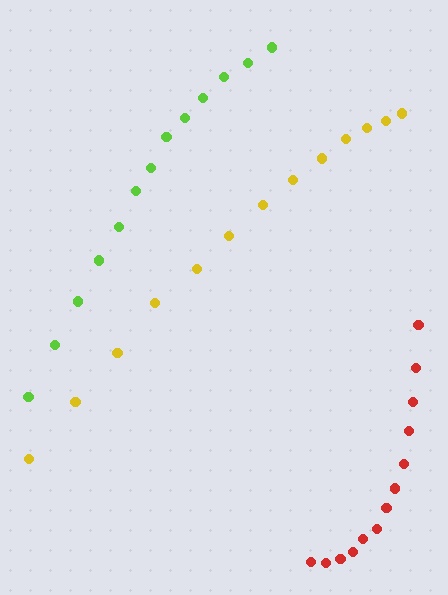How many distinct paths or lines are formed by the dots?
There are 3 distinct paths.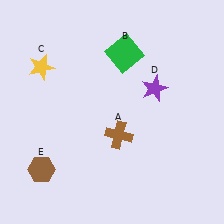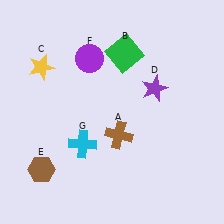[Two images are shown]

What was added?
A purple circle (F), a cyan cross (G) were added in Image 2.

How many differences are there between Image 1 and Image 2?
There are 2 differences between the two images.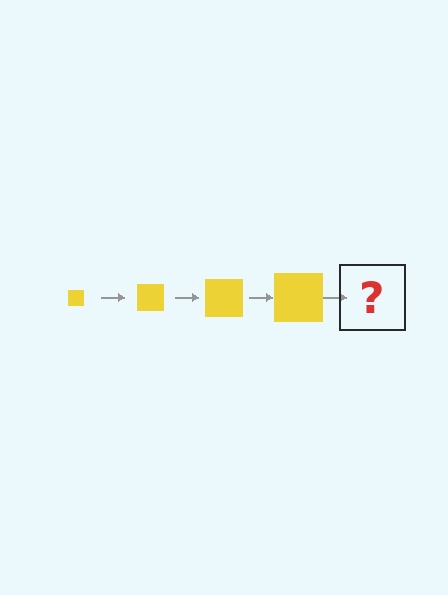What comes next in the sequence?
The next element should be a yellow square, larger than the previous one.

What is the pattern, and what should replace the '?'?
The pattern is that the square gets progressively larger each step. The '?' should be a yellow square, larger than the previous one.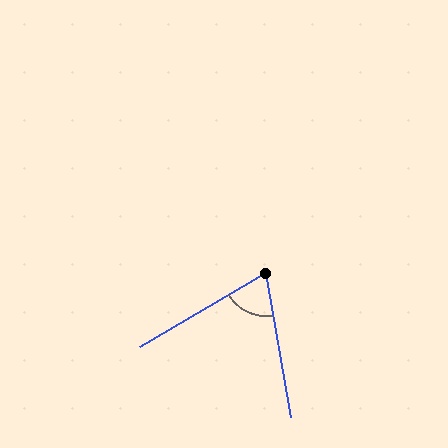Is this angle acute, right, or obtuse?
It is acute.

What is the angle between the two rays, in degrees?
Approximately 69 degrees.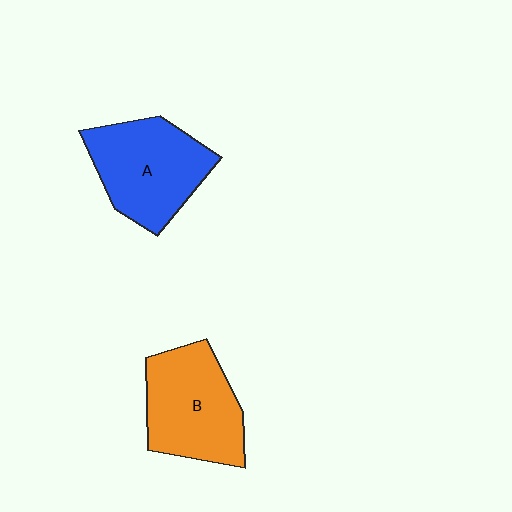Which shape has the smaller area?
Shape B (orange).